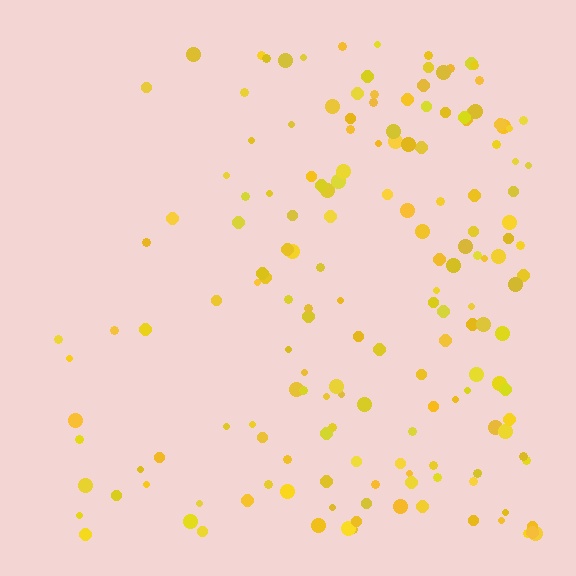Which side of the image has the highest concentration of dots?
The right.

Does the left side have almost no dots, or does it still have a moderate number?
Still a moderate number, just noticeably fewer than the right.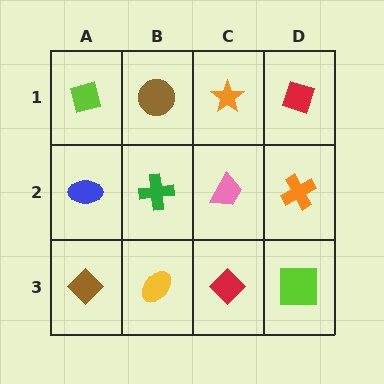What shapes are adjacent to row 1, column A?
A blue ellipse (row 2, column A), a brown circle (row 1, column B).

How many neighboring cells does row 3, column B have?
3.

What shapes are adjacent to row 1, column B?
A green cross (row 2, column B), a lime diamond (row 1, column A), an orange star (row 1, column C).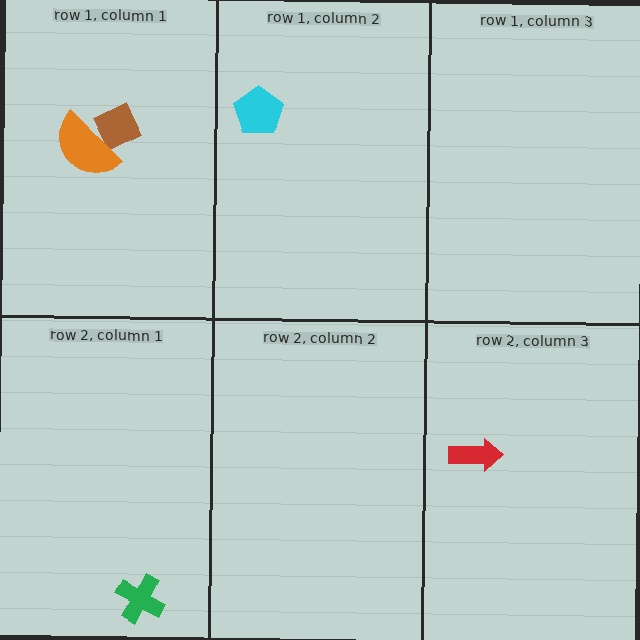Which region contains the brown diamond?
The row 1, column 1 region.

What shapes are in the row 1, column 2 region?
The cyan pentagon.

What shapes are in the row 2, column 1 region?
The green cross.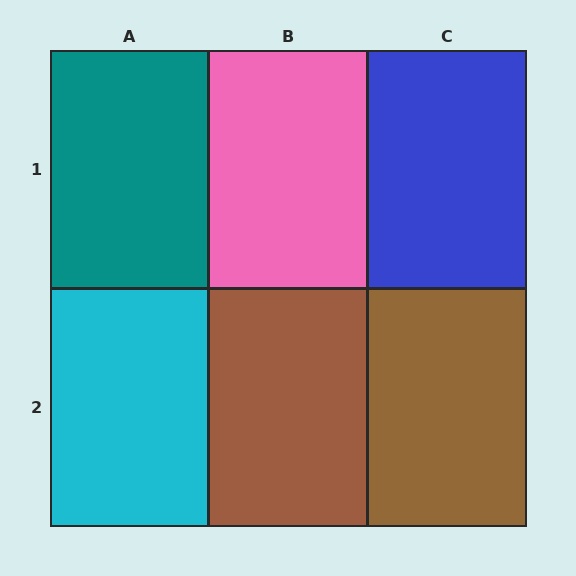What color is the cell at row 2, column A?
Cyan.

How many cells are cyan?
1 cell is cyan.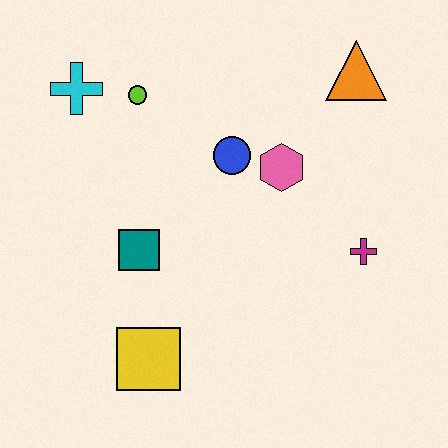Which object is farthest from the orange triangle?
The yellow square is farthest from the orange triangle.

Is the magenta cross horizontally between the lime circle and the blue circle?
No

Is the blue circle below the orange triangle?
Yes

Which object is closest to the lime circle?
The cyan cross is closest to the lime circle.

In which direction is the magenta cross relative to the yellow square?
The magenta cross is to the right of the yellow square.